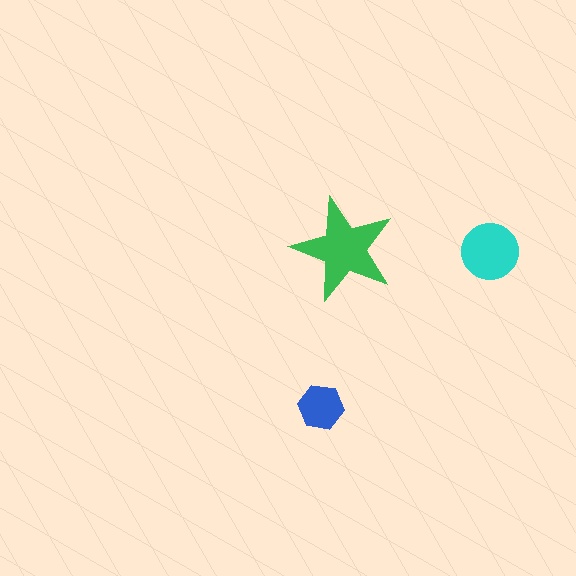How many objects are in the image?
There are 3 objects in the image.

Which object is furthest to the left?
The blue hexagon is leftmost.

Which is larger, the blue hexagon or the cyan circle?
The cyan circle.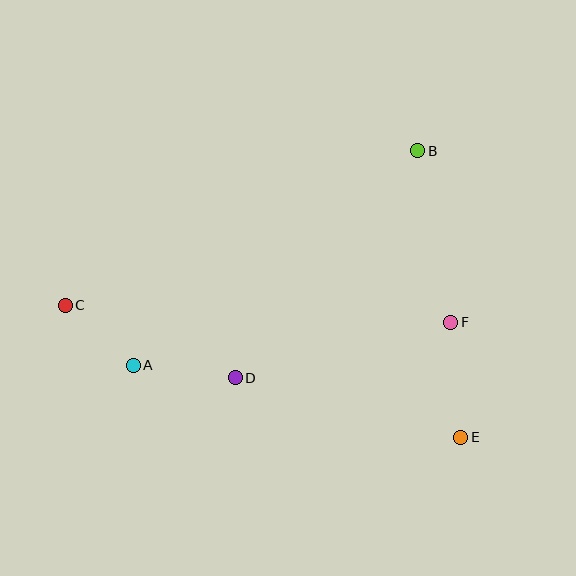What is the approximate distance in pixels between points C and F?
The distance between C and F is approximately 386 pixels.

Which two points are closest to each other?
Points A and C are closest to each other.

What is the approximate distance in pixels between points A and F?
The distance between A and F is approximately 321 pixels.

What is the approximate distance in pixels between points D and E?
The distance between D and E is approximately 233 pixels.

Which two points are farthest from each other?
Points C and E are farthest from each other.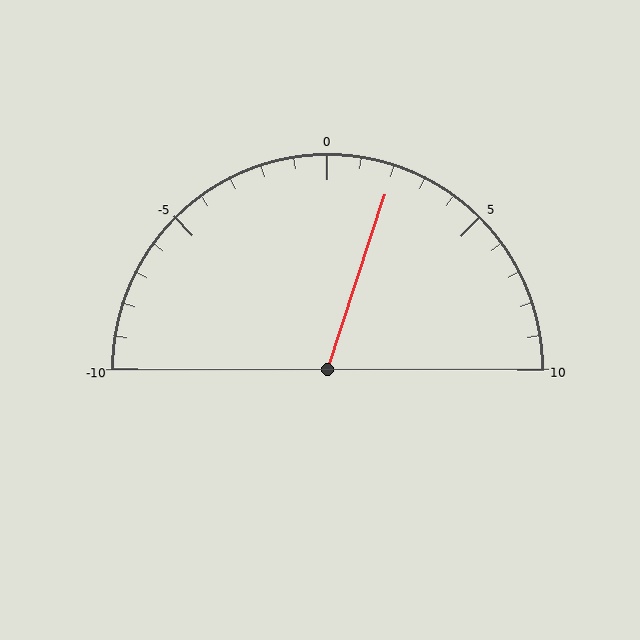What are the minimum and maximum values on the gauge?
The gauge ranges from -10 to 10.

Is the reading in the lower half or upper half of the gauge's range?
The reading is in the upper half of the range (-10 to 10).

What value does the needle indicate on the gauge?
The needle indicates approximately 2.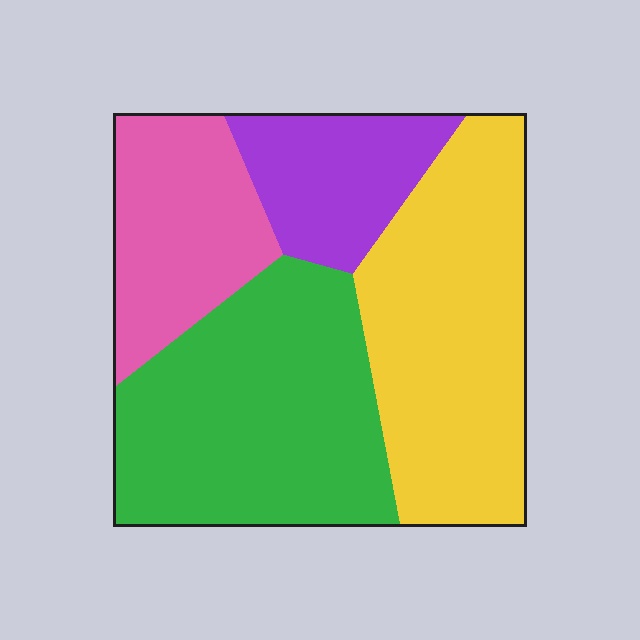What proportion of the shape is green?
Green covers roughly 35% of the shape.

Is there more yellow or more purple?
Yellow.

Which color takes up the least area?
Purple, at roughly 15%.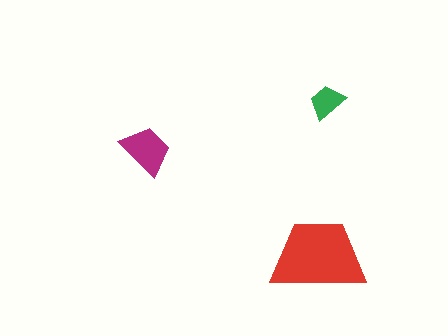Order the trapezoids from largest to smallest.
the red one, the magenta one, the green one.